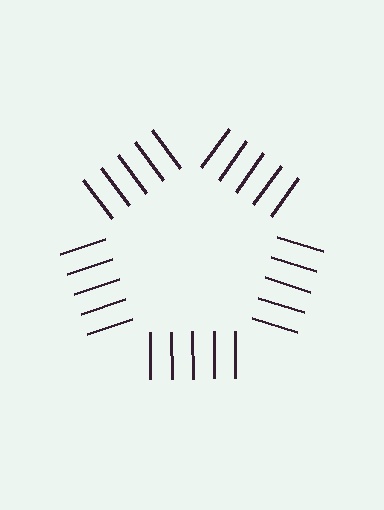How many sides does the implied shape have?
5 sides — the line-ends trace a pentagon.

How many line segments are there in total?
25 — 5 along each of the 5 edges.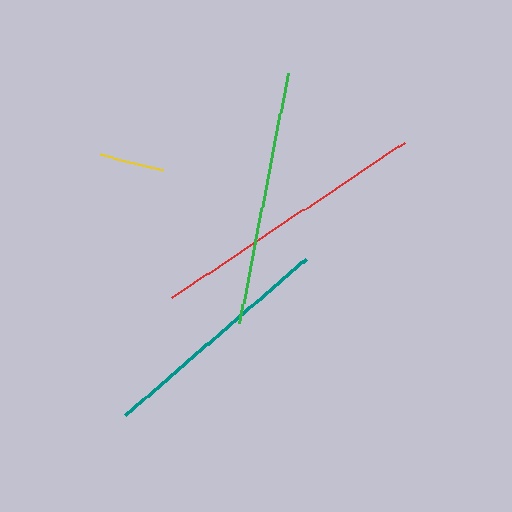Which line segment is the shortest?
The yellow line is the shortest at approximately 65 pixels.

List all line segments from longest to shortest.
From longest to shortest: red, green, teal, yellow.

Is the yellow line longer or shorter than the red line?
The red line is longer than the yellow line.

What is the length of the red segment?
The red segment is approximately 280 pixels long.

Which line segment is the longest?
The red line is the longest at approximately 280 pixels.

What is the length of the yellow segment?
The yellow segment is approximately 65 pixels long.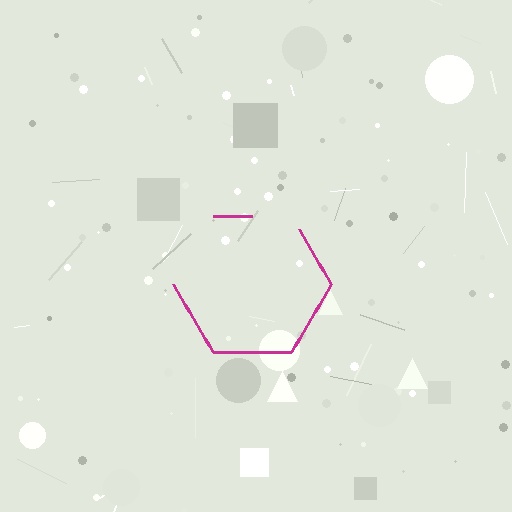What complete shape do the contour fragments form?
The contour fragments form a hexagon.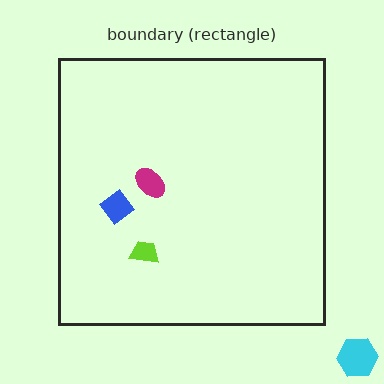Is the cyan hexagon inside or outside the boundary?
Outside.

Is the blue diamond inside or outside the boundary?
Inside.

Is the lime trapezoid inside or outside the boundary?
Inside.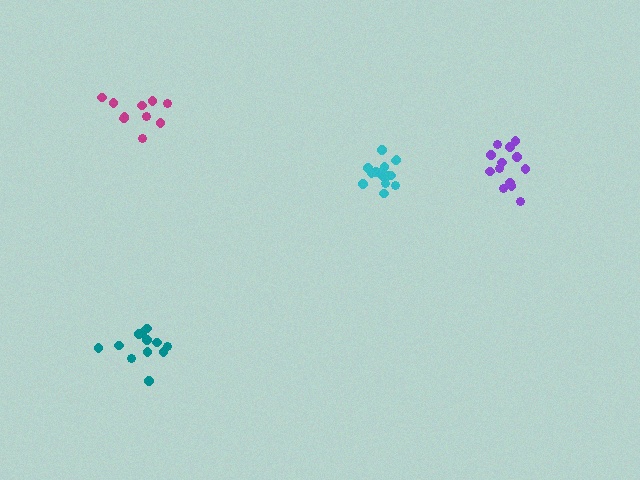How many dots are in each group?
Group 1: 10 dots, Group 2: 13 dots, Group 3: 16 dots, Group 4: 12 dots (51 total).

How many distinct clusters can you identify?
There are 4 distinct clusters.